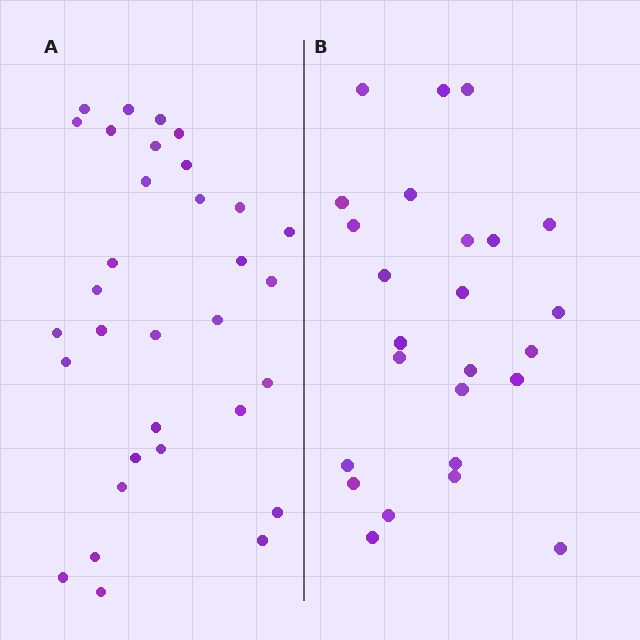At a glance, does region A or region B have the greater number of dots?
Region A (the left region) has more dots.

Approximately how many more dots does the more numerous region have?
Region A has roughly 8 or so more dots than region B.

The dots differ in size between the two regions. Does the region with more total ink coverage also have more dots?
No. Region B has more total ink coverage because its dots are larger, but region A actually contains more individual dots. Total area can be misleading — the number of items is what matters here.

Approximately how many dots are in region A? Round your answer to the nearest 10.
About 30 dots. (The exact count is 32, which rounds to 30.)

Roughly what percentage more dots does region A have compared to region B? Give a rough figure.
About 30% more.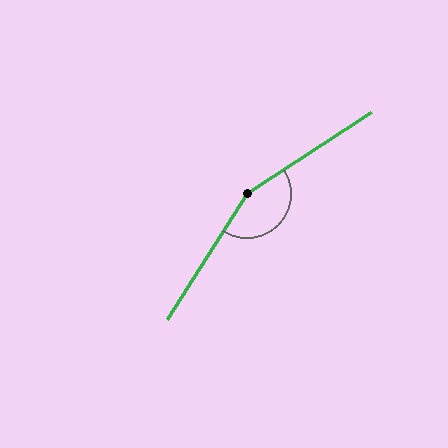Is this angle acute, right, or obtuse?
It is obtuse.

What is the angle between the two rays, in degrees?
Approximately 156 degrees.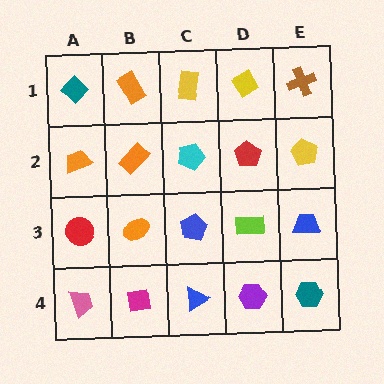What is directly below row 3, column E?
A teal hexagon.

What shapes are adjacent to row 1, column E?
A yellow pentagon (row 2, column E), a yellow diamond (row 1, column D).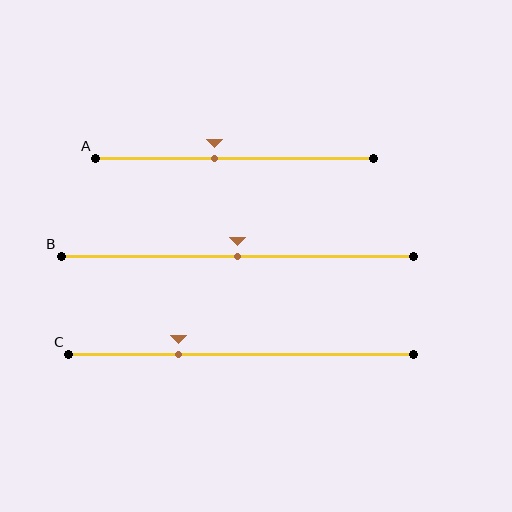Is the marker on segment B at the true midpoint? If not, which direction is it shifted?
Yes, the marker on segment B is at the true midpoint.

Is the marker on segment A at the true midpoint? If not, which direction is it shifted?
No, the marker on segment A is shifted to the left by about 7% of the segment length.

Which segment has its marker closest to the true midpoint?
Segment B has its marker closest to the true midpoint.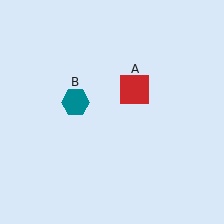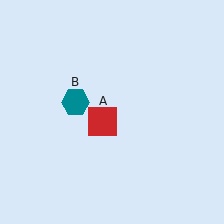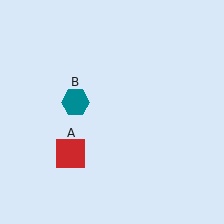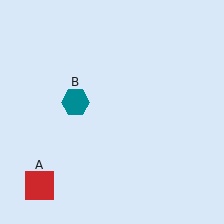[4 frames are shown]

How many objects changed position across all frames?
1 object changed position: red square (object A).